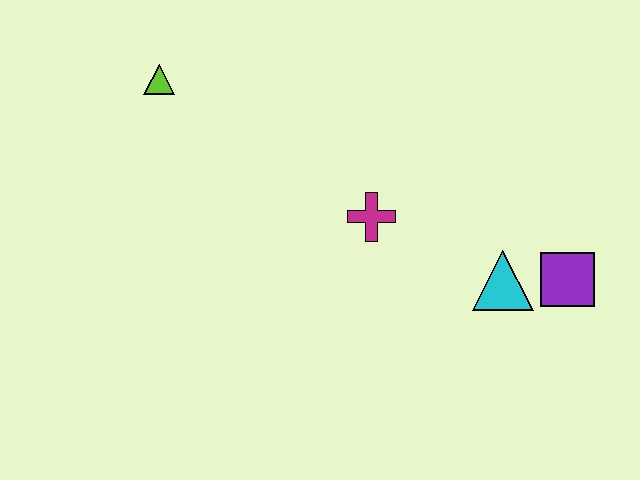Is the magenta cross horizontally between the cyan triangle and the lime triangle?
Yes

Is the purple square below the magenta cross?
Yes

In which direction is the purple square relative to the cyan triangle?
The purple square is to the right of the cyan triangle.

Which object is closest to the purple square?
The cyan triangle is closest to the purple square.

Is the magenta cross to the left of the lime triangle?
No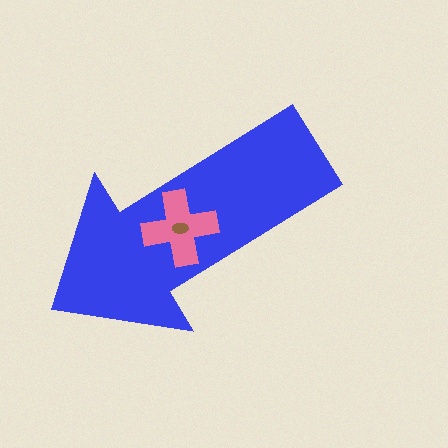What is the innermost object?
The brown ellipse.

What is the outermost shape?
The blue arrow.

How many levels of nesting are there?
3.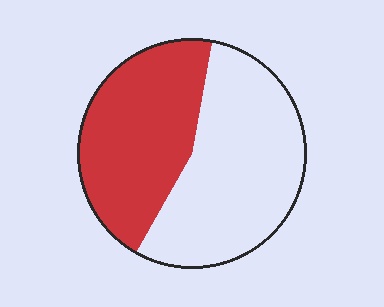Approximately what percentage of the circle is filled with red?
Approximately 45%.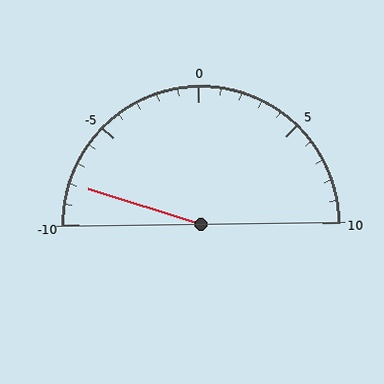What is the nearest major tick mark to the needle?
The nearest major tick mark is -10.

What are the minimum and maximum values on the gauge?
The gauge ranges from -10 to 10.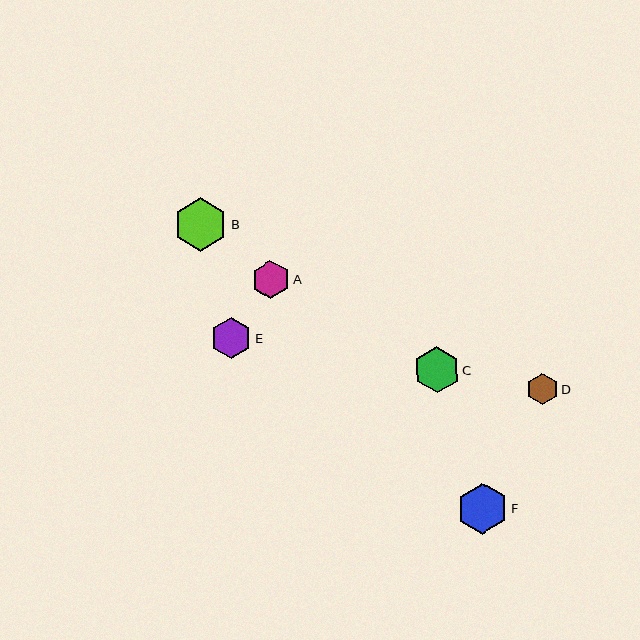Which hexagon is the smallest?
Hexagon D is the smallest with a size of approximately 32 pixels.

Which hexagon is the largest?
Hexagon B is the largest with a size of approximately 54 pixels.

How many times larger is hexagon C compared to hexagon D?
Hexagon C is approximately 1.5 times the size of hexagon D.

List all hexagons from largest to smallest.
From largest to smallest: B, F, C, E, A, D.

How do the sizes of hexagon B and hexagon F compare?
Hexagon B and hexagon F are approximately the same size.